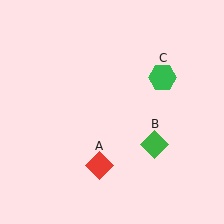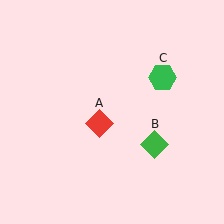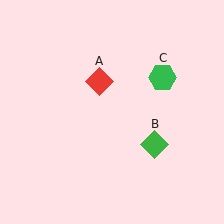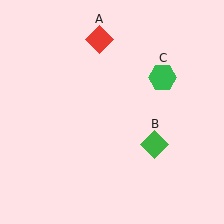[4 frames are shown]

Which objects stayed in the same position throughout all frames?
Green diamond (object B) and green hexagon (object C) remained stationary.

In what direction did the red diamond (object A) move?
The red diamond (object A) moved up.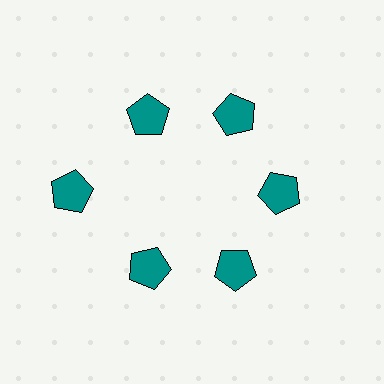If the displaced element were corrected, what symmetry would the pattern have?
It would have 6-fold rotational symmetry — the pattern would map onto itself every 60 degrees.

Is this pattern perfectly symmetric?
No. The 6 teal pentagons are arranged in a ring, but one element near the 9 o'clock position is pushed outward from the center, breaking the 6-fold rotational symmetry.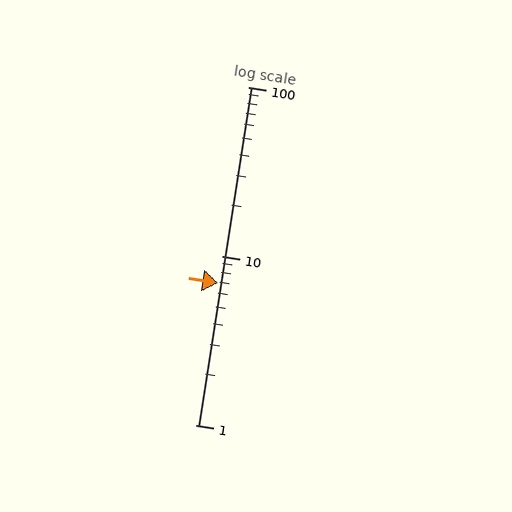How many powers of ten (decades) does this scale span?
The scale spans 2 decades, from 1 to 100.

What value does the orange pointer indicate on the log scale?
The pointer indicates approximately 6.9.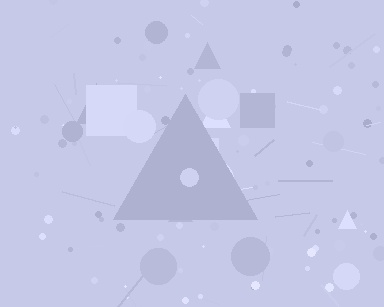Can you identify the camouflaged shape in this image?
The camouflaged shape is a triangle.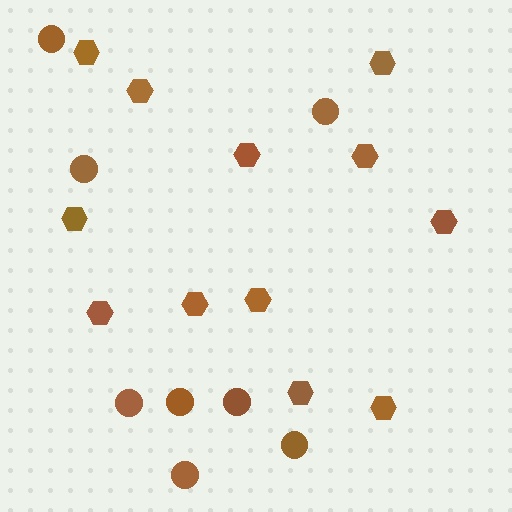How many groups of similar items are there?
There are 2 groups: one group of circles (8) and one group of hexagons (12).